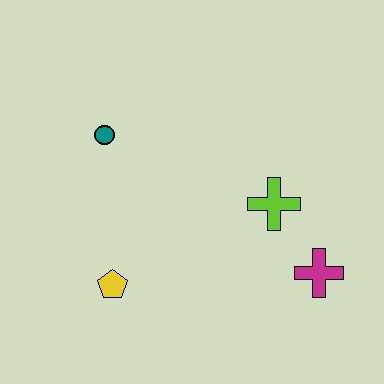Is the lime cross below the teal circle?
Yes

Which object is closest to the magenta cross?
The lime cross is closest to the magenta cross.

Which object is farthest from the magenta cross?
The teal circle is farthest from the magenta cross.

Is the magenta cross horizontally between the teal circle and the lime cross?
No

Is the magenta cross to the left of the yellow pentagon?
No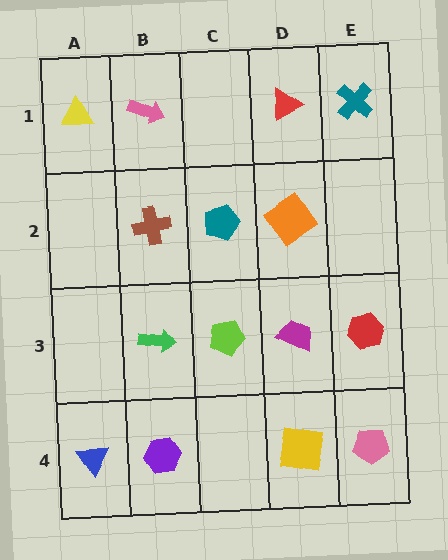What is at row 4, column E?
A pink pentagon.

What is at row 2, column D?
An orange diamond.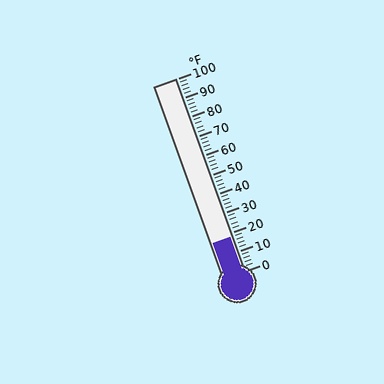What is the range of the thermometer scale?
The thermometer scale ranges from 0°F to 100°F.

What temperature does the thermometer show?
The thermometer shows approximately 18°F.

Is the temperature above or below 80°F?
The temperature is below 80°F.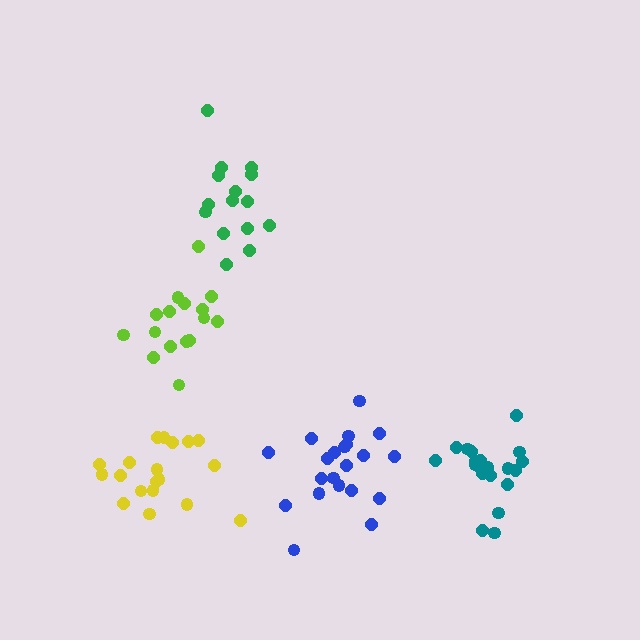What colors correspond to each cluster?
The clusters are colored: lime, green, teal, blue, yellow.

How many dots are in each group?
Group 1: 16 dots, Group 2: 15 dots, Group 3: 20 dots, Group 4: 21 dots, Group 5: 19 dots (91 total).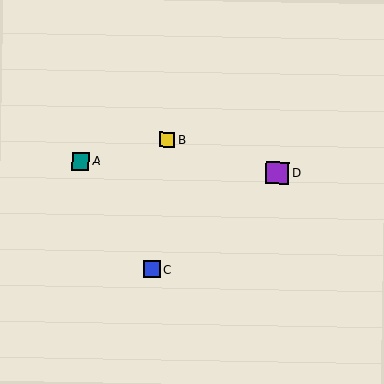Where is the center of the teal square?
The center of the teal square is at (80, 162).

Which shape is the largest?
The purple square (labeled D) is the largest.